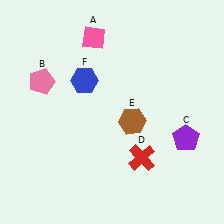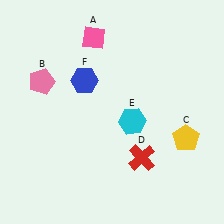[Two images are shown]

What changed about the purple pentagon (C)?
In Image 1, C is purple. In Image 2, it changed to yellow.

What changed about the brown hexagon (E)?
In Image 1, E is brown. In Image 2, it changed to cyan.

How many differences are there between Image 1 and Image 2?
There are 2 differences between the two images.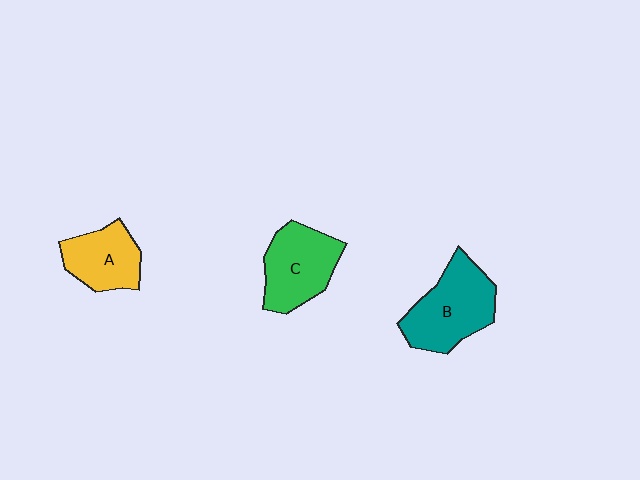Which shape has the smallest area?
Shape A (yellow).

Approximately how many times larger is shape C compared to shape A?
Approximately 1.2 times.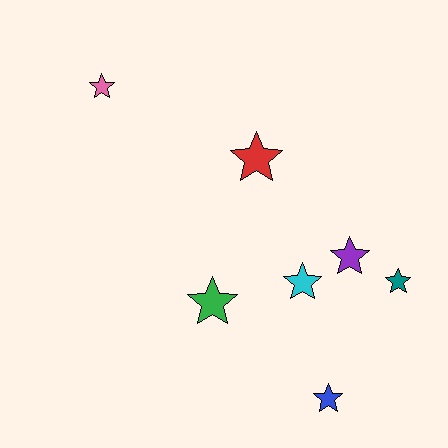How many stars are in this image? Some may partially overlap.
There are 7 stars.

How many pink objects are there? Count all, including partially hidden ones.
There is 1 pink object.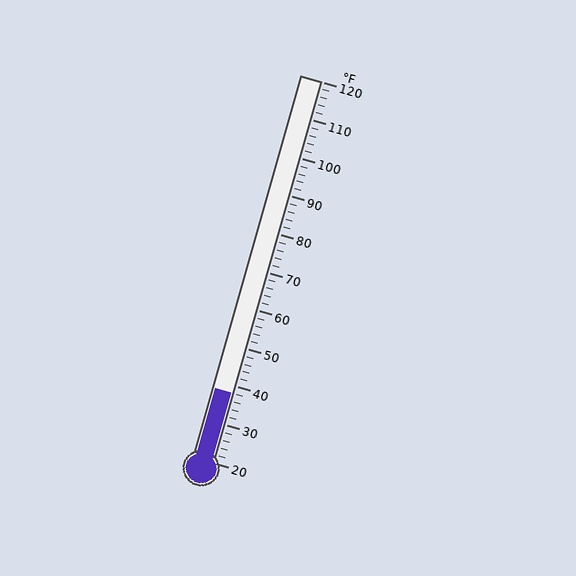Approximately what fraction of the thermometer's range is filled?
The thermometer is filled to approximately 20% of its range.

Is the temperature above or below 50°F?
The temperature is below 50°F.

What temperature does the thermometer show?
The thermometer shows approximately 38°F.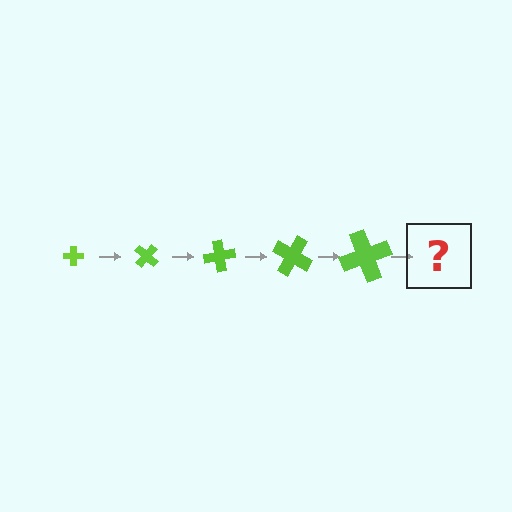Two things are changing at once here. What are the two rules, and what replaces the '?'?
The two rules are that the cross grows larger each step and it rotates 40 degrees each step. The '?' should be a cross, larger than the previous one and rotated 200 degrees from the start.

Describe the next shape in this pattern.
It should be a cross, larger than the previous one and rotated 200 degrees from the start.